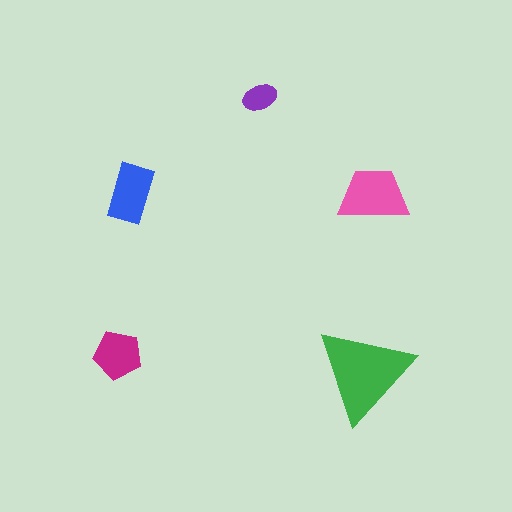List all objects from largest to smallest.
The green triangle, the pink trapezoid, the blue rectangle, the magenta pentagon, the purple ellipse.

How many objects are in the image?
There are 5 objects in the image.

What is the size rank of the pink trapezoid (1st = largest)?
2nd.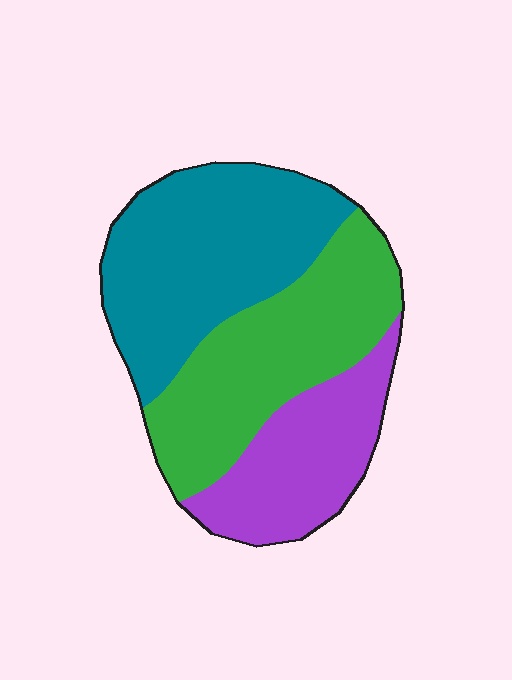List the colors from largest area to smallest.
From largest to smallest: teal, green, purple.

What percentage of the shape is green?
Green covers about 35% of the shape.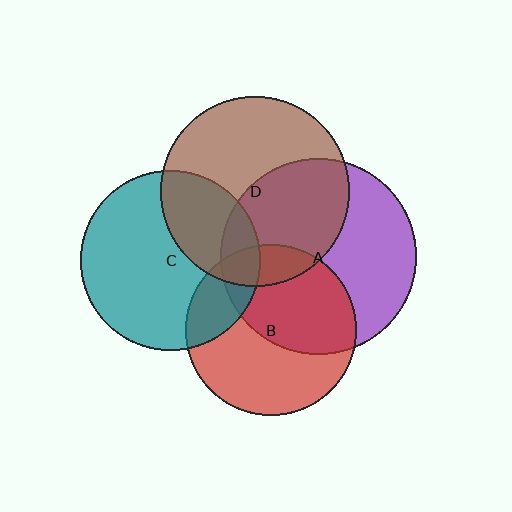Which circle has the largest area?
Circle A (purple).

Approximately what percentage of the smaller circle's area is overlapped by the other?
Approximately 45%.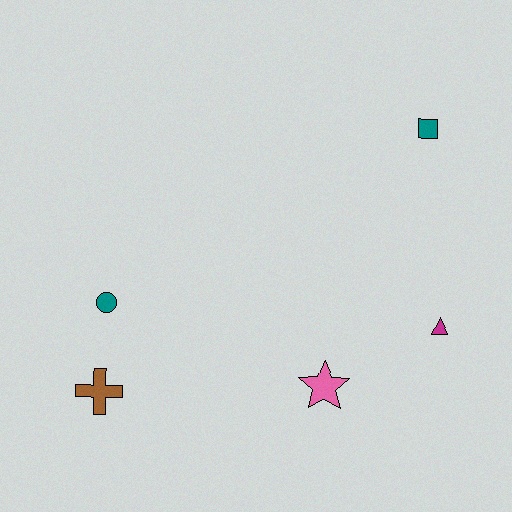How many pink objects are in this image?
There is 1 pink object.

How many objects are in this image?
There are 5 objects.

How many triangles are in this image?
There is 1 triangle.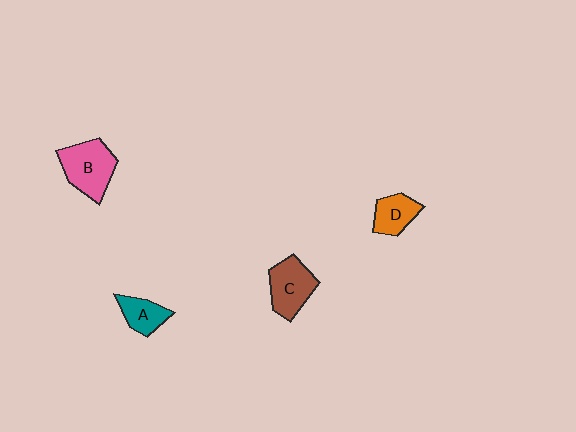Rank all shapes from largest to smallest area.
From largest to smallest: B (pink), C (brown), D (orange), A (teal).